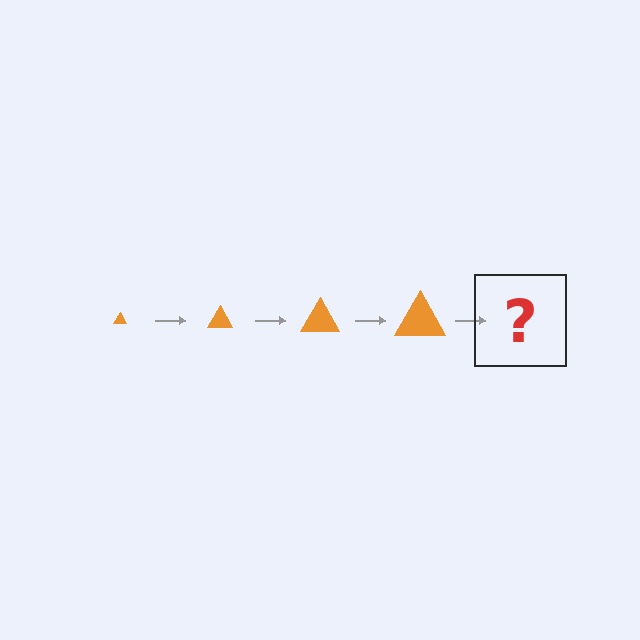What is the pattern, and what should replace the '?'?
The pattern is that the triangle gets progressively larger each step. The '?' should be an orange triangle, larger than the previous one.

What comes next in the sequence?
The next element should be an orange triangle, larger than the previous one.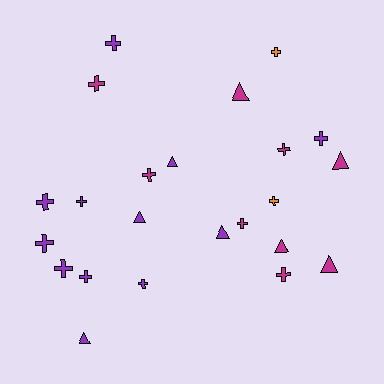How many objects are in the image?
There are 23 objects.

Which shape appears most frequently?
Cross, with 15 objects.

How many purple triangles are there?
There are 4 purple triangles.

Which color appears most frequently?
Purple, with 12 objects.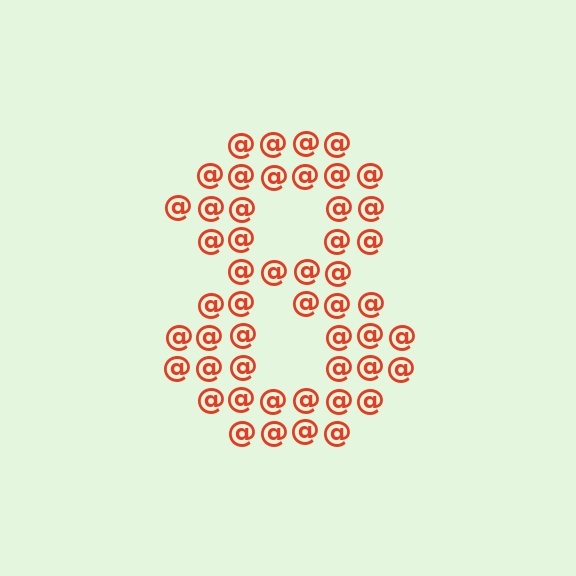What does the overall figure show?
The overall figure shows the digit 8.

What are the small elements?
The small elements are at signs.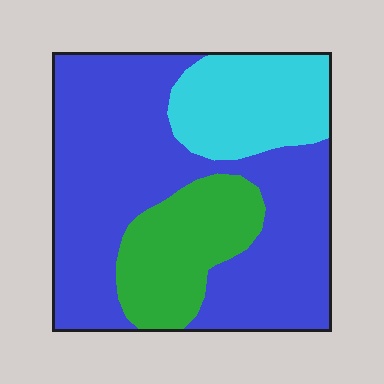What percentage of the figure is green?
Green takes up about one fifth (1/5) of the figure.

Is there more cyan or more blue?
Blue.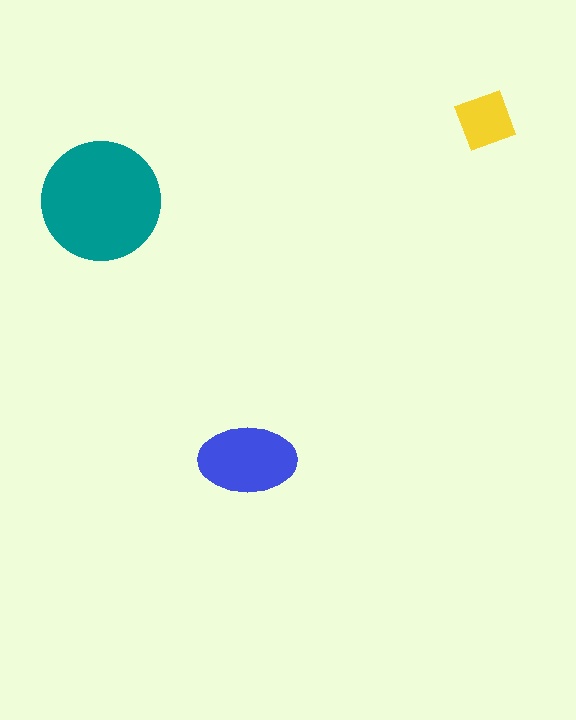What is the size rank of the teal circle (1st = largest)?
1st.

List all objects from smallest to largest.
The yellow diamond, the blue ellipse, the teal circle.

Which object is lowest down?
The blue ellipse is bottommost.